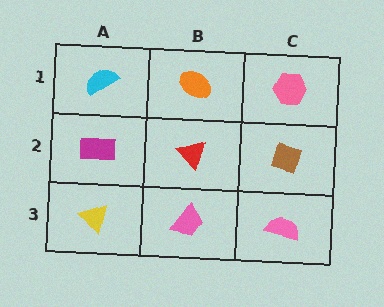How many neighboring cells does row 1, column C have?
2.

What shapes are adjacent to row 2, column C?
A pink hexagon (row 1, column C), a pink semicircle (row 3, column C), a red triangle (row 2, column B).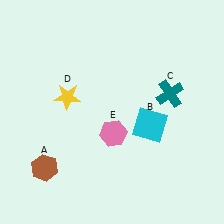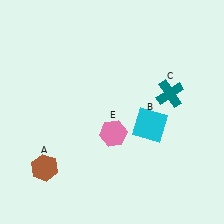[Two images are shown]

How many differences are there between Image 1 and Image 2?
There is 1 difference between the two images.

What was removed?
The yellow star (D) was removed in Image 2.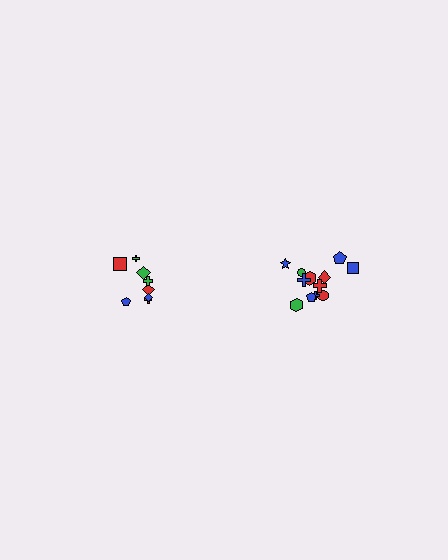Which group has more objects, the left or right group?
The right group.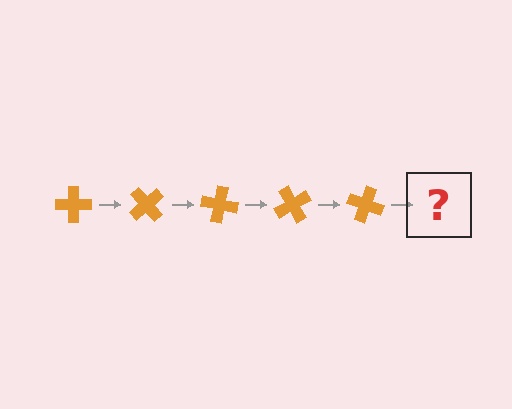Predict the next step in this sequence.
The next step is an orange cross rotated 250 degrees.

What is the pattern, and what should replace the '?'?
The pattern is that the cross rotates 50 degrees each step. The '?' should be an orange cross rotated 250 degrees.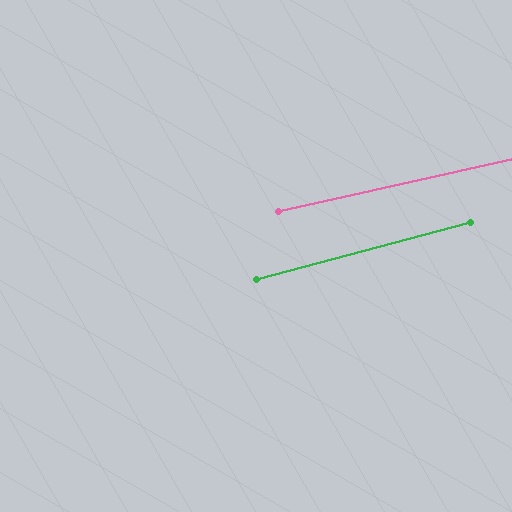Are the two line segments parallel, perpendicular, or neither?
Parallel — their directions differ by only 2.0°.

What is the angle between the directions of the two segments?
Approximately 2 degrees.